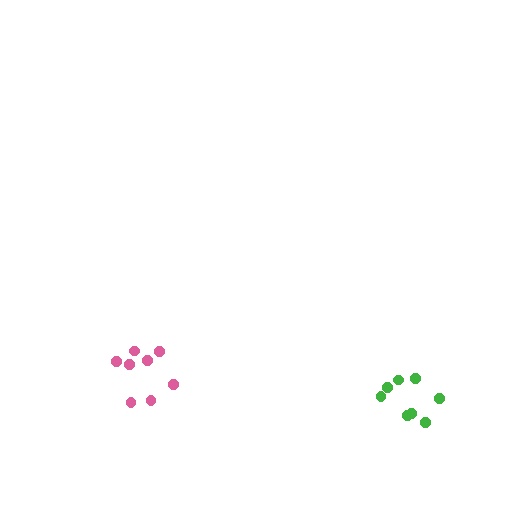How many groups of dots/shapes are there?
There are 2 groups.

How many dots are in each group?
Group 1: 9 dots, Group 2: 8 dots (17 total).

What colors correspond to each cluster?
The clusters are colored: green, pink.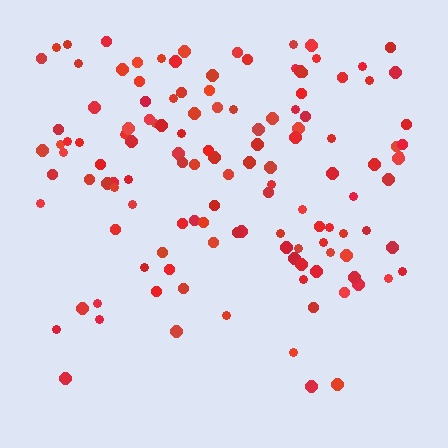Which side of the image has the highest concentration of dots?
The top.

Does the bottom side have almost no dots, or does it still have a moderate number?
Still a moderate number, just noticeably fewer than the top.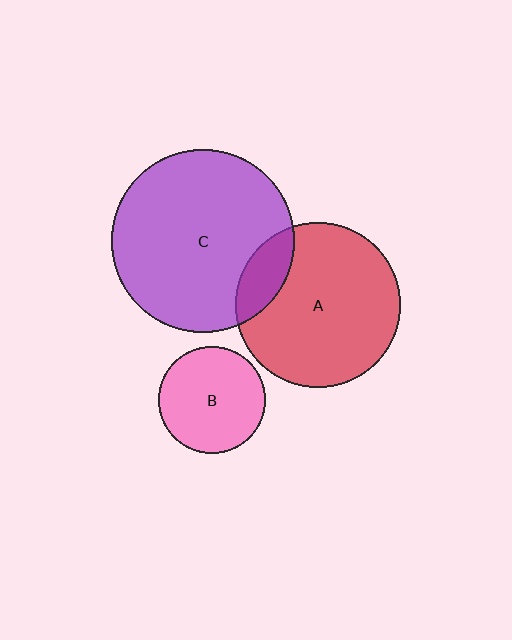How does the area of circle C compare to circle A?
Approximately 1.2 times.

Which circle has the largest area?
Circle C (purple).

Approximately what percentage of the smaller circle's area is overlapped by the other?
Approximately 15%.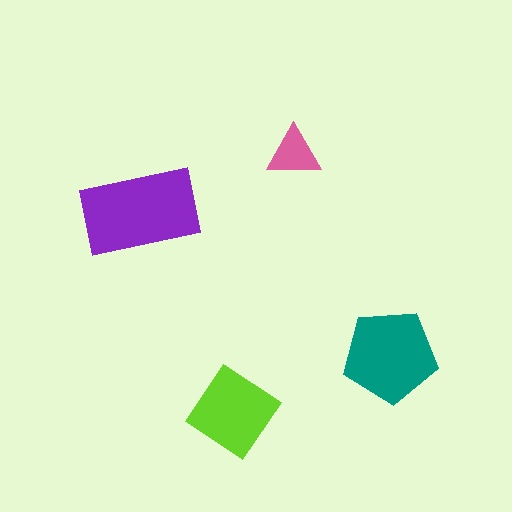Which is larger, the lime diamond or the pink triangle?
The lime diamond.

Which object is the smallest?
The pink triangle.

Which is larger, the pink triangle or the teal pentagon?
The teal pentagon.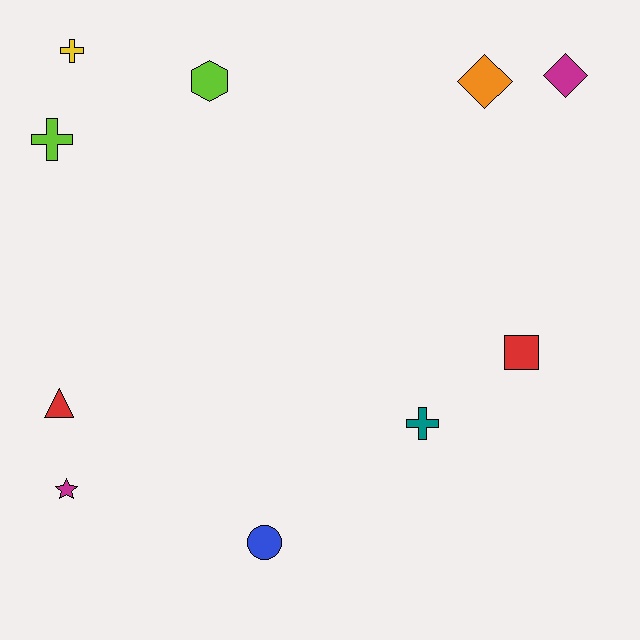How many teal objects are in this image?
There is 1 teal object.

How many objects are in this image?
There are 10 objects.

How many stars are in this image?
There is 1 star.